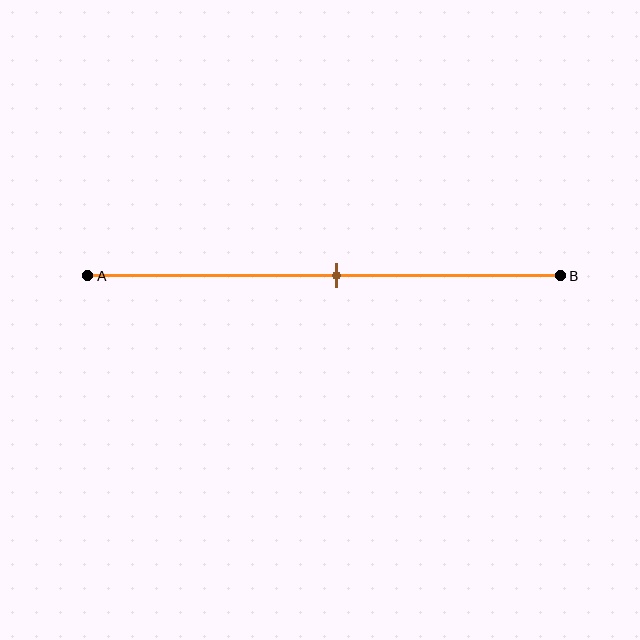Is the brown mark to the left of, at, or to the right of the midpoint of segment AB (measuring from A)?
The brown mark is approximately at the midpoint of segment AB.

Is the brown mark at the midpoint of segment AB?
Yes, the mark is approximately at the midpoint.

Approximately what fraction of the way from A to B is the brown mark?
The brown mark is approximately 55% of the way from A to B.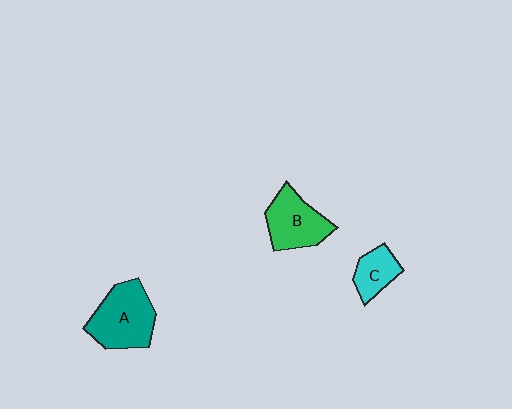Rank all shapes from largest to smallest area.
From largest to smallest: A (teal), B (green), C (cyan).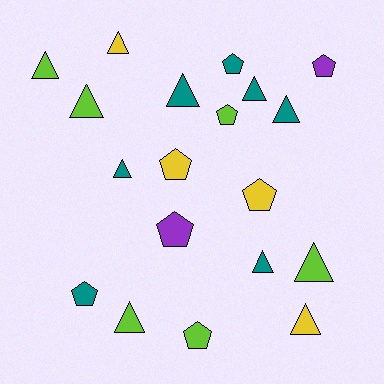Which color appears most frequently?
Teal, with 7 objects.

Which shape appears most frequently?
Triangle, with 11 objects.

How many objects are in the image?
There are 19 objects.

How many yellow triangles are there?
There are 2 yellow triangles.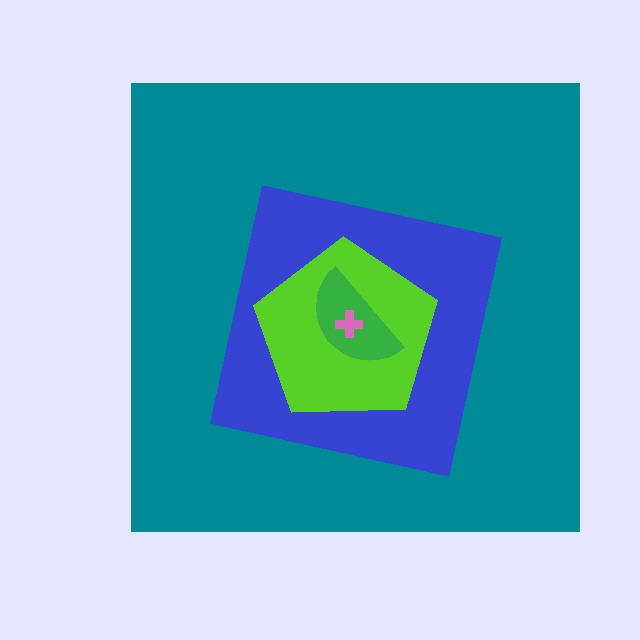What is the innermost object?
The pink cross.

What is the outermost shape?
The teal square.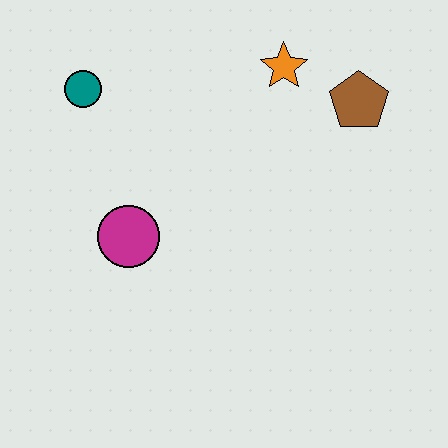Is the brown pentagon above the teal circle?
No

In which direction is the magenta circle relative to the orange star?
The magenta circle is below the orange star.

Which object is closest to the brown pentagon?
The orange star is closest to the brown pentagon.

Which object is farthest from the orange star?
The magenta circle is farthest from the orange star.